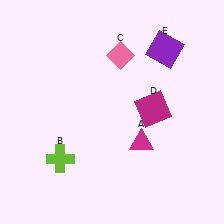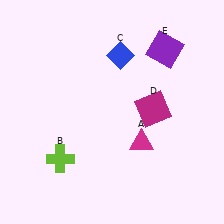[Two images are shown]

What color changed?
The diamond (C) changed from pink in Image 1 to blue in Image 2.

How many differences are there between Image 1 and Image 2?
There is 1 difference between the two images.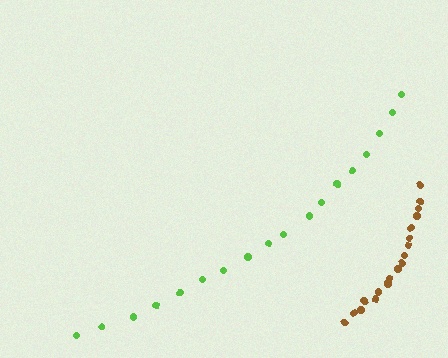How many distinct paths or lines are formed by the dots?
There are 2 distinct paths.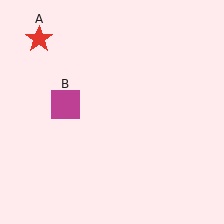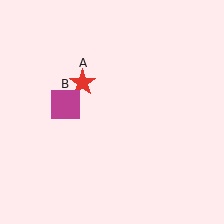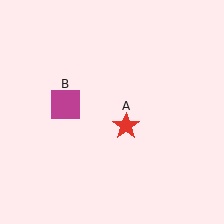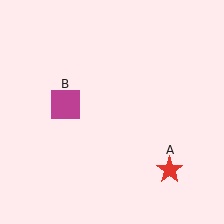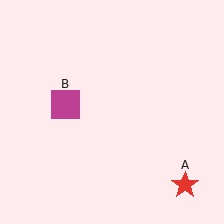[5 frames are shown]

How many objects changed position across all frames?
1 object changed position: red star (object A).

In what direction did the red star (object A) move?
The red star (object A) moved down and to the right.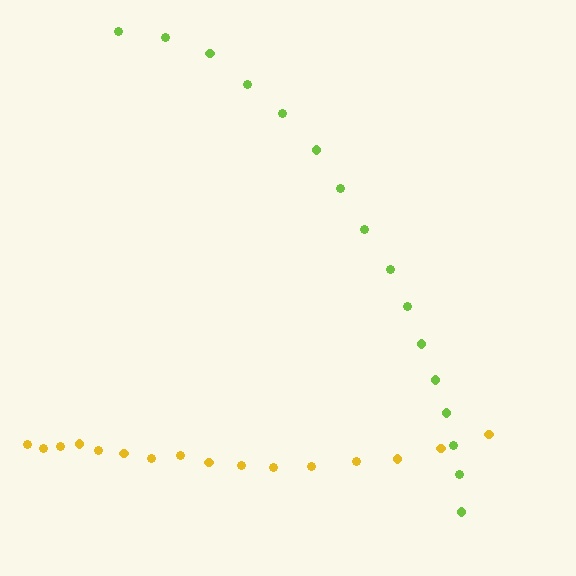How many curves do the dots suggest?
There are 2 distinct paths.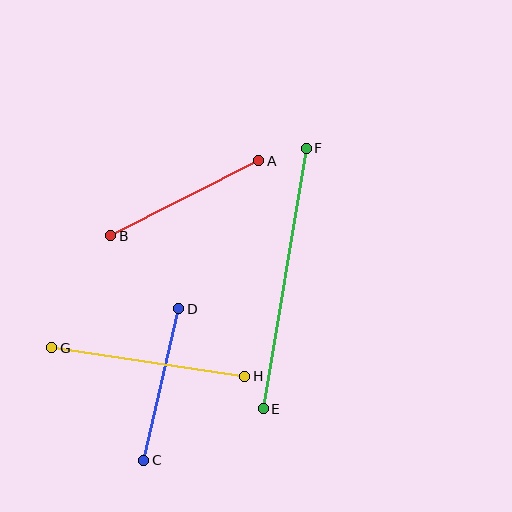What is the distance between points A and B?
The distance is approximately 166 pixels.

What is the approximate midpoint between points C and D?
The midpoint is at approximately (161, 385) pixels.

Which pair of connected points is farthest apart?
Points E and F are farthest apart.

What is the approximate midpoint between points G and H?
The midpoint is at approximately (148, 362) pixels.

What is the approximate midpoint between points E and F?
The midpoint is at approximately (285, 279) pixels.